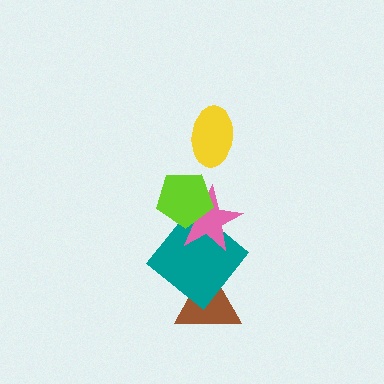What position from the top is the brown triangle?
The brown triangle is 5th from the top.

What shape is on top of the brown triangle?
The teal diamond is on top of the brown triangle.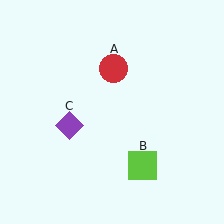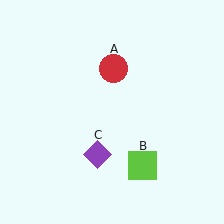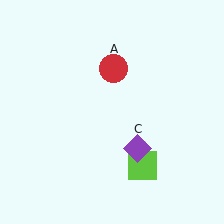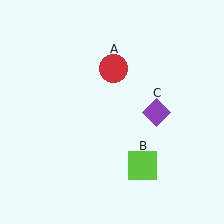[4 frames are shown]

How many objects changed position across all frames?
1 object changed position: purple diamond (object C).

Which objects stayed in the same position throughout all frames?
Red circle (object A) and lime square (object B) remained stationary.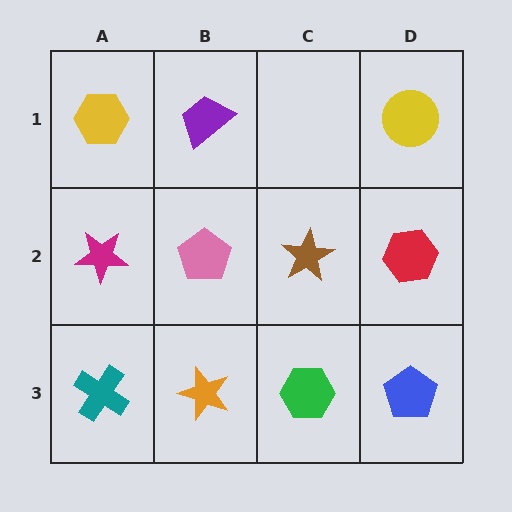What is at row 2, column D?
A red hexagon.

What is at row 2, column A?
A magenta star.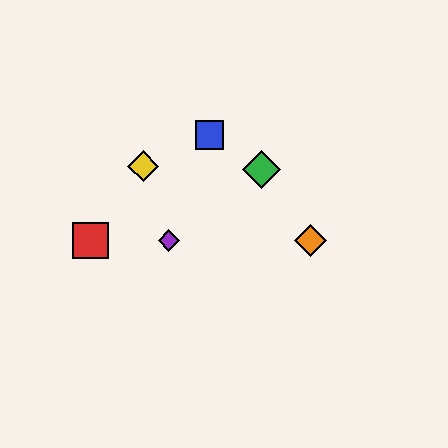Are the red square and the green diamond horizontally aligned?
No, the red square is at y≈240 and the green diamond is at y≈170.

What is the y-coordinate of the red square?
The red square is at y≈240.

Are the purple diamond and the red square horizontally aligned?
Yes, both are at y≈240.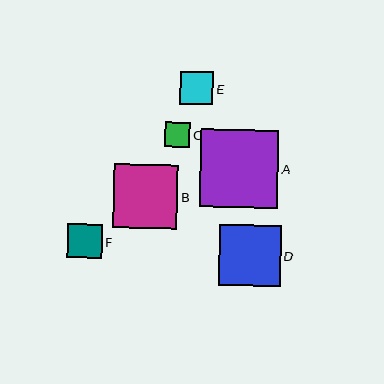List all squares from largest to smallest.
From largest to smallest: A, B, D, F, E, C.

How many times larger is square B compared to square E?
Square B is approximately 1.9 times the size of square E.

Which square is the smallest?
Square C is the smallest with a size of approximately 25 pixels.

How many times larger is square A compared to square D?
Square A is approximately 1.3 times the size of square D.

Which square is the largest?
Square A is the largest with a size of approximately 78 pixels.